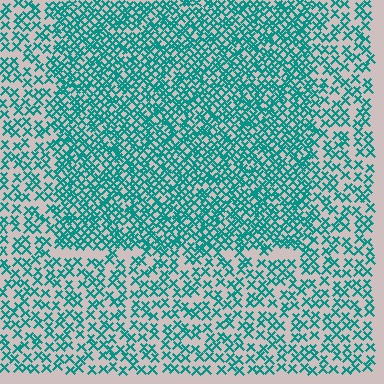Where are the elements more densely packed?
The elements are more densely packed inside the rectangle boundary.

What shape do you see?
I see a rectangle.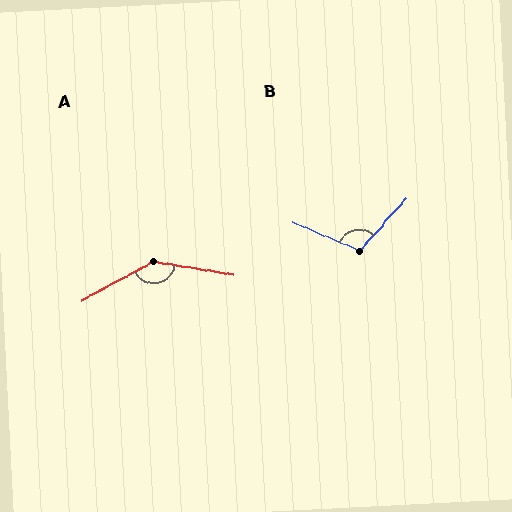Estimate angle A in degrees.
Approximately 142 degrees.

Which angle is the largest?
A, at approximately 142 degrees.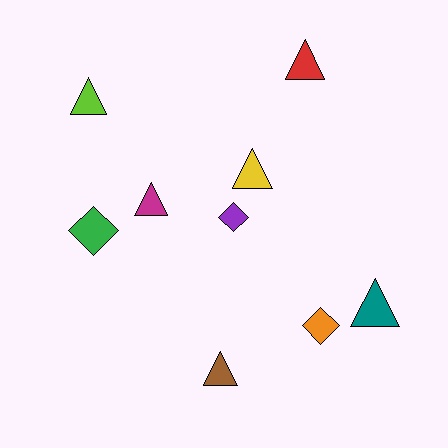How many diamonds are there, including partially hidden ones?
There are 3 diamonds.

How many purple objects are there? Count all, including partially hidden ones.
There is 1 purple object.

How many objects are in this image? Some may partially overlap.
There are 9 objects.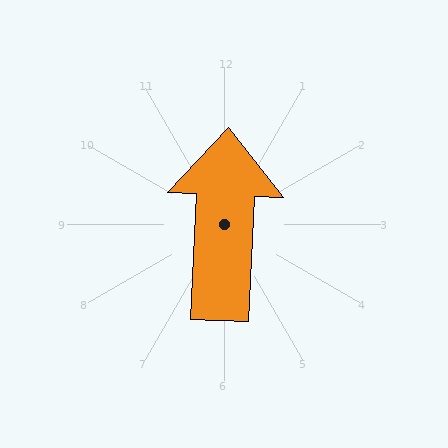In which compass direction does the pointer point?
North.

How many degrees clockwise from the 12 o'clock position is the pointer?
Approximately 3 degrees.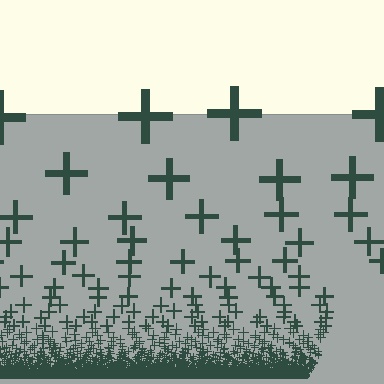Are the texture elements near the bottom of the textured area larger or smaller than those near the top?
Smaller. The gradient is inverted — elements near the bottom are smaller and denser.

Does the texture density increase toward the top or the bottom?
Density increases toward the bottom.